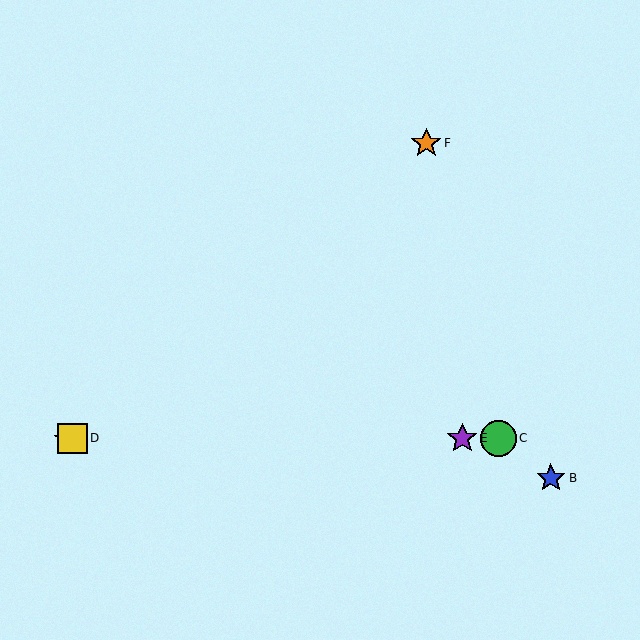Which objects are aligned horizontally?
Objects A, C, D, E are aligned horizontally.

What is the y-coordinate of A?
Object A is at y≈438.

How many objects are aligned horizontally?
4 objects (A, C, D, E) are aligned horizontally.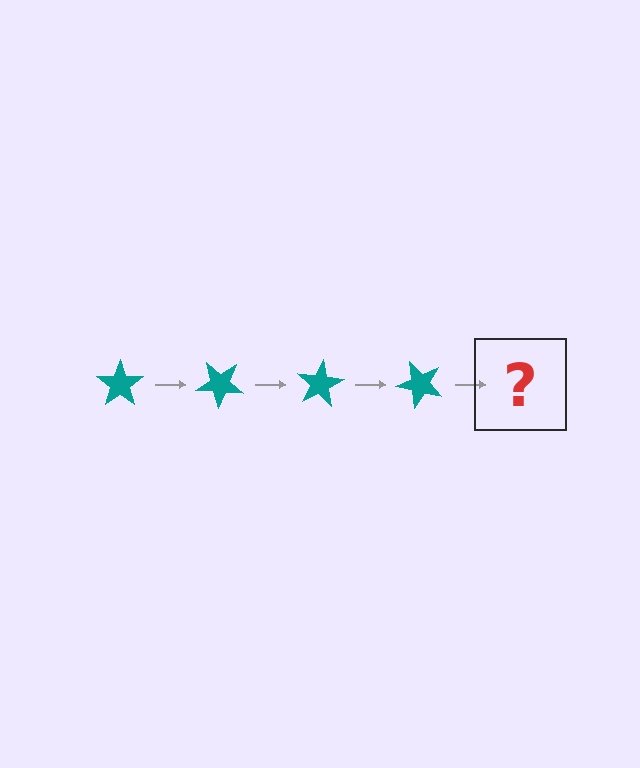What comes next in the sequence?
The next element should be a teal star rotated 160 degrees.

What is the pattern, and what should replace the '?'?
The pattern is that the star rotates 40 degrees each step. The '?' should be a teal star rotated 160 degrees.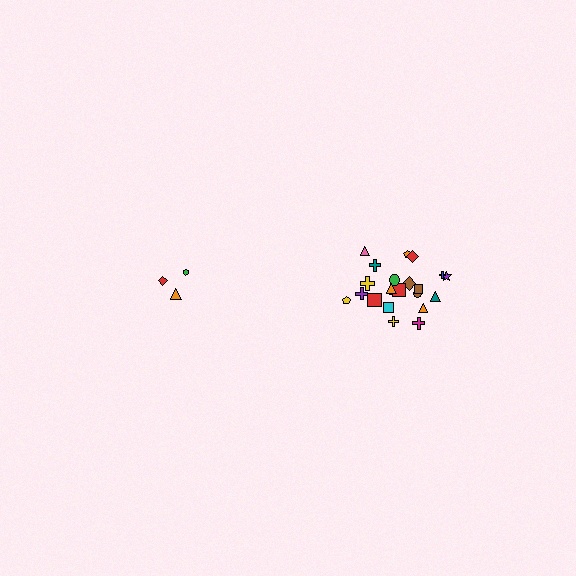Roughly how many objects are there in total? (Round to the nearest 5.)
Roughly 25 objects in total.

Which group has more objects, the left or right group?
The right group.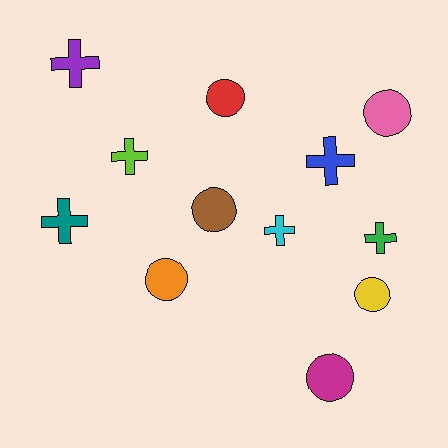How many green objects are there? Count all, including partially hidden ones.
There is 1 green object.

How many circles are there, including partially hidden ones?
There are 6 circles.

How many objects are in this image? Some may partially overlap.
There are 12 objects.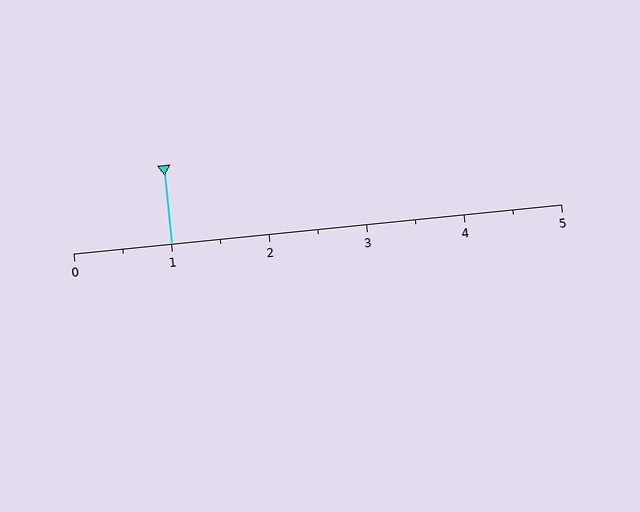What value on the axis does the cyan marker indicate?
The marker indicates approximately 1.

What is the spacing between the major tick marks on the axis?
The major ticks are spaced 1 apart.